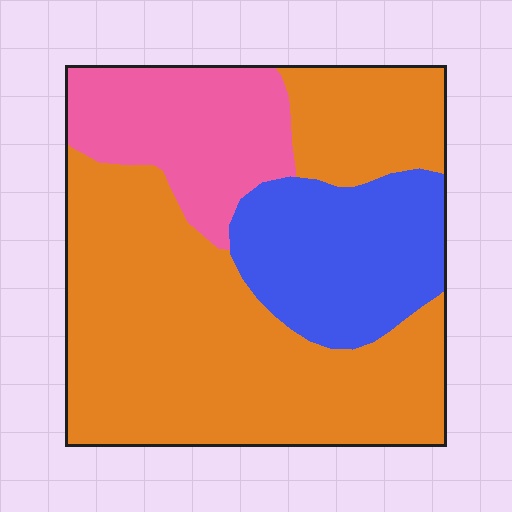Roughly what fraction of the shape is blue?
Blue takes up about one fifth (1/5) of the shape.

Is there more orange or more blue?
Orange.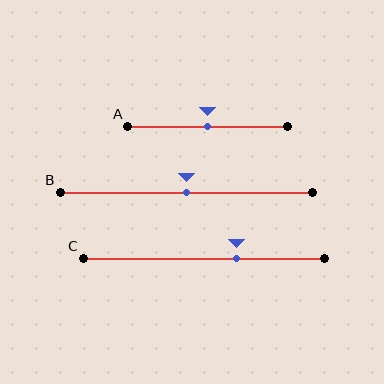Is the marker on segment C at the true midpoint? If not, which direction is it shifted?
No, the marker on segment C is shifted to the right by about 14% of the segment length.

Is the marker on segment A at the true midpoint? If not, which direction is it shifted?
Yes, the marker on segment A is at the true midpoint.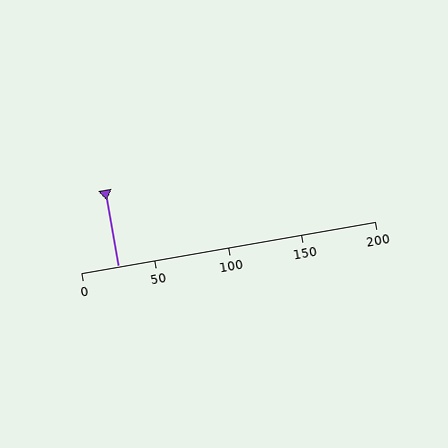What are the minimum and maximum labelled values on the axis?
The axis runs from 0 to 200.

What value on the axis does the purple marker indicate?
The marker indicates approximately 25.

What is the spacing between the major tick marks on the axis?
The major ticks are spaced 50 apart.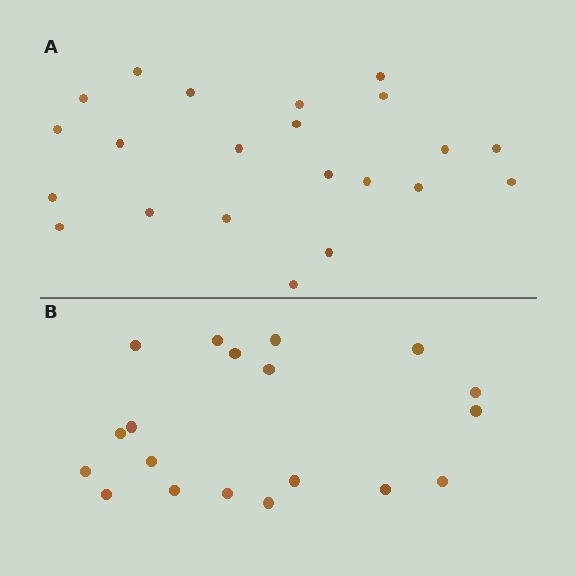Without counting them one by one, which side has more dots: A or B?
Region A (the top region) has more dots.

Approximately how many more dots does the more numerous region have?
Region A has just a few more — roughly 2 or 3 more dots than region B.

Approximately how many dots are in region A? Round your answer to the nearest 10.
About 20 dots. (The exact count is 22, which rounds to 20.)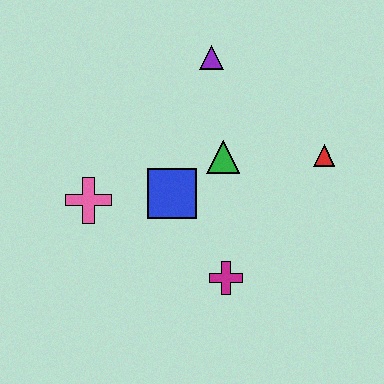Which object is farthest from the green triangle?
The pink cross is farthest from the green triangle.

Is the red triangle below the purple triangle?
Yes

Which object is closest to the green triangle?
The blue square is closest to the green triangle.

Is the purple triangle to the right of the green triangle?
No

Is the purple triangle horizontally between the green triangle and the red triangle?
No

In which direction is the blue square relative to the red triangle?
The blue square is to the left of the red triangle.